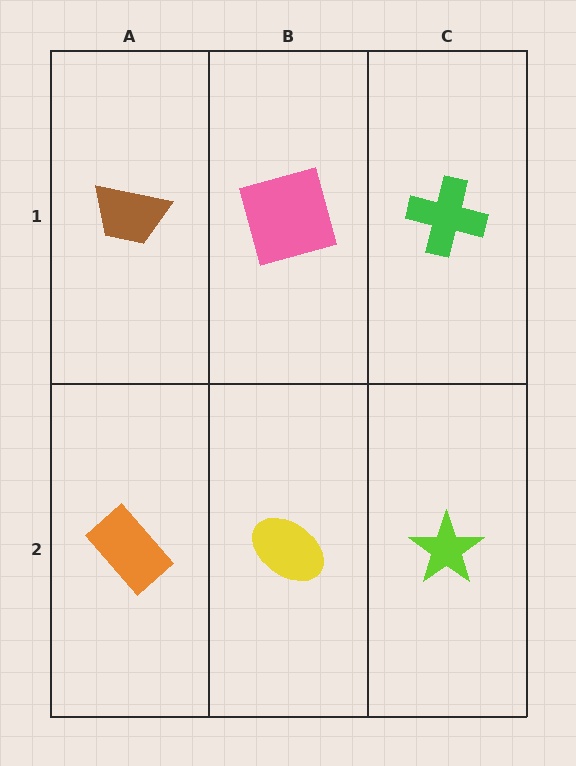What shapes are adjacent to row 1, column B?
A yellow ellipse (row 2, column B), a brown trapezoid (row 1, column A), a green cross (row 1, column C).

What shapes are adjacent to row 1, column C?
A lime star (row 2, column C), a pink square (row 1, column B).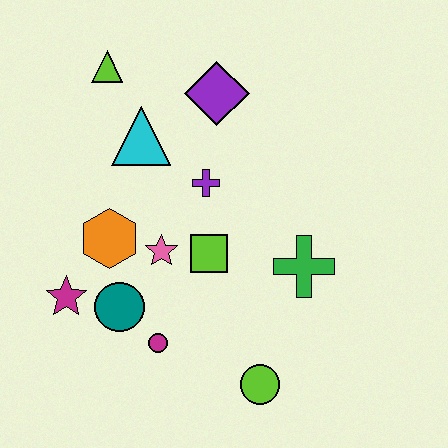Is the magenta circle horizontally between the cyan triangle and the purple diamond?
Yes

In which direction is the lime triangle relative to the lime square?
The lime triangle is above the lime square.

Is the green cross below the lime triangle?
Yes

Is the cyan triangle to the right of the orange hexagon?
Yes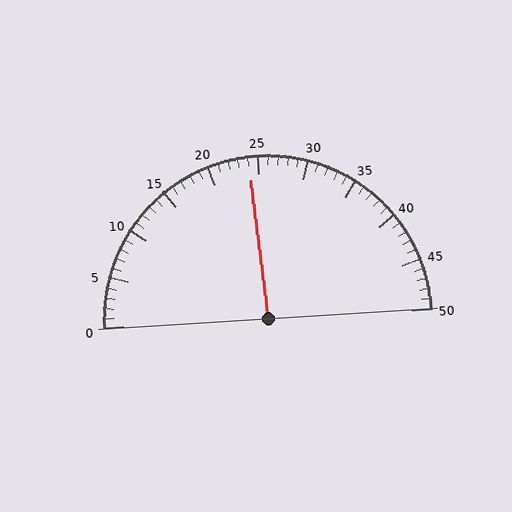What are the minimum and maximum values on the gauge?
The gauge ranges from 0 to 50.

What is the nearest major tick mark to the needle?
The nearest major tick mark is 25.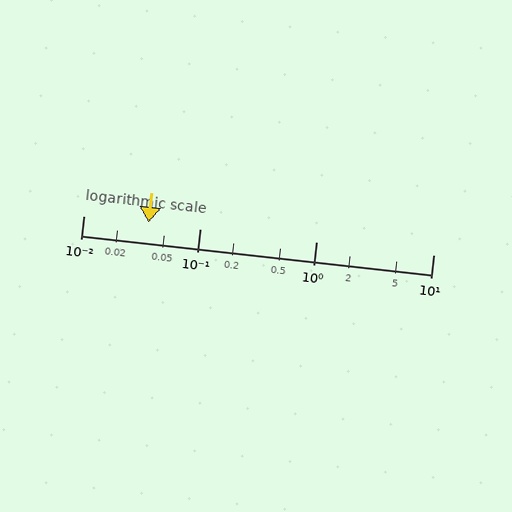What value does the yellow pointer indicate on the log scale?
The pointer indicates approximately 0.036.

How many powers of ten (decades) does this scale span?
The scale spans 3 decades, from 0.01 to 10.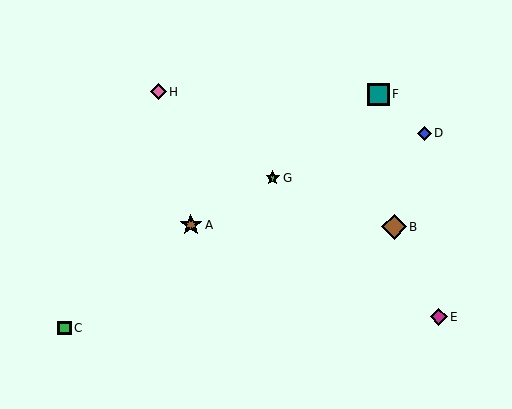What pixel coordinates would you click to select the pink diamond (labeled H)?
Click at (159, 92) to select the pink diamond H.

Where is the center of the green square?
The center of the green square is at (65, 328).